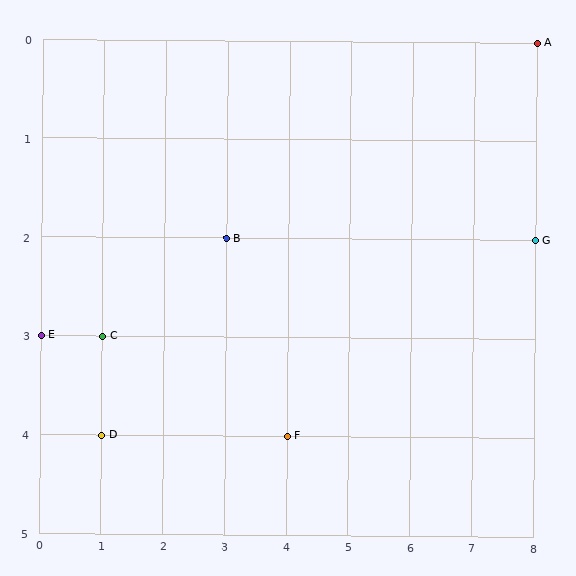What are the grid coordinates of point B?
Point B is at grid coordinates (3, 2).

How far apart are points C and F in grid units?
Points C and F are 3 columns and 1 row apart (about 3.2 grid units diagonally).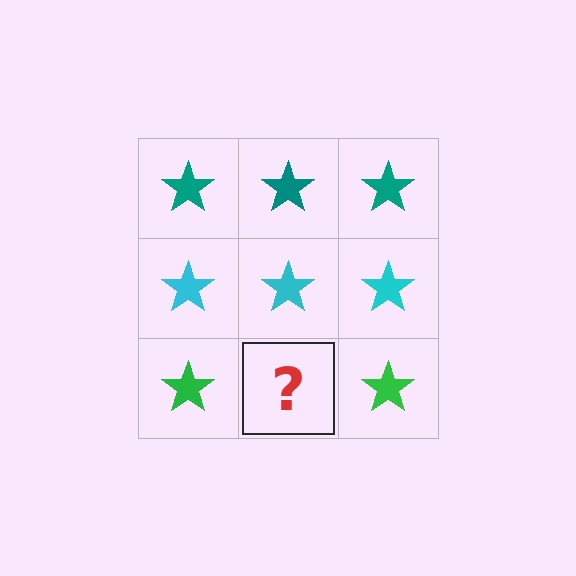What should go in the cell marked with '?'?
The missing cell should contain a green star.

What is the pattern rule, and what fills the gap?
The rule is that each row has a consistent color. The gap should be filled with a green star.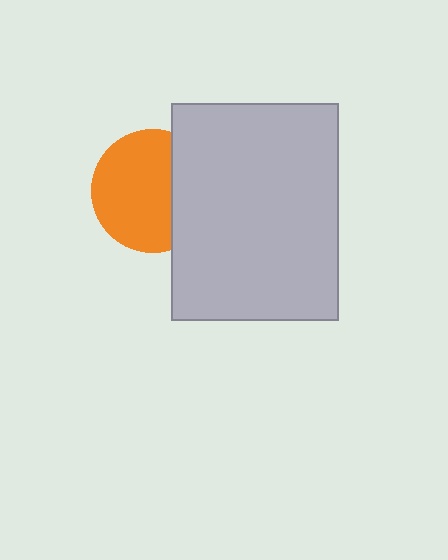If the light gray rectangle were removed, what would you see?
You would see the complete orange circle.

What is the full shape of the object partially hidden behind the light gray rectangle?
The partially hidden object is an orange circle.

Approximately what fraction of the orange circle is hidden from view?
Roughly 31% of the orange circle is hidden behind the light gray rectangle.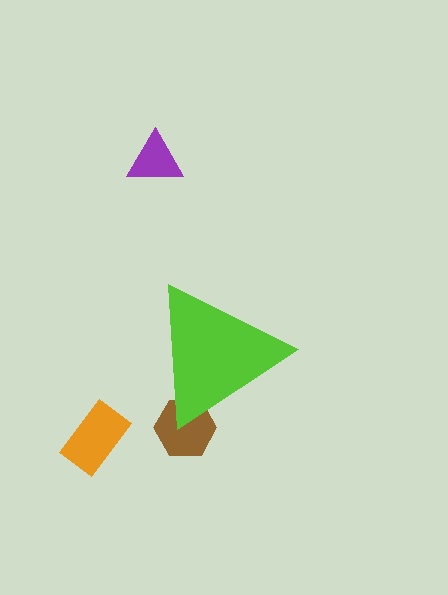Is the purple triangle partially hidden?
No, the purple triangle is fully visible.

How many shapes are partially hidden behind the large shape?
1 shape is partially hidden.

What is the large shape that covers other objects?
A lime triangle.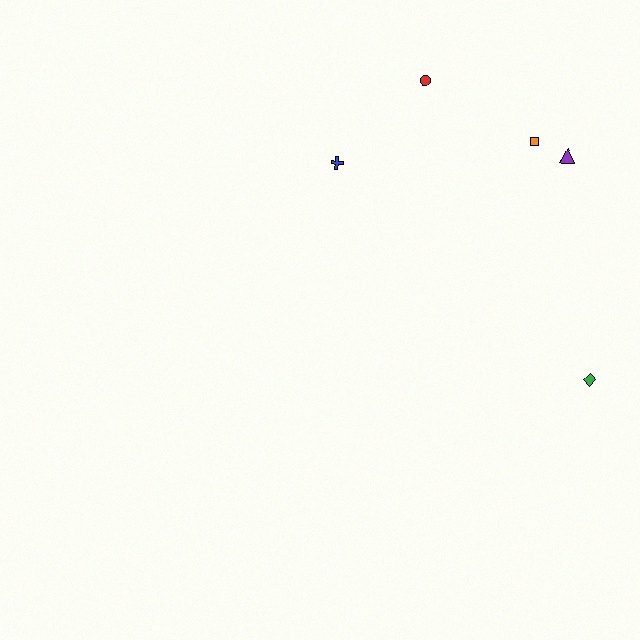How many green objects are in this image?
There is 1 green object.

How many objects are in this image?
There are 5 objects.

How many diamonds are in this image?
There is 1 diamond.